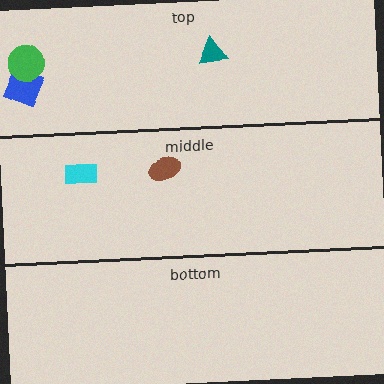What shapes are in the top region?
The blue diamond, the teal triangle, the green circle.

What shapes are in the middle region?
The cyan rectangle, the brown ellipse.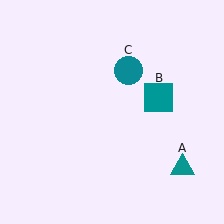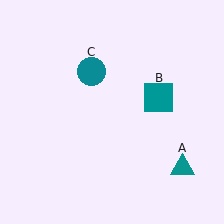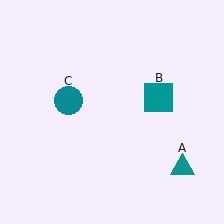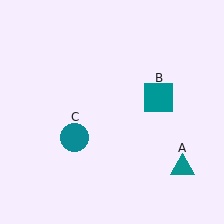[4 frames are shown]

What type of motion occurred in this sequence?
The teal circle (object C) rotated counterclockwise around the center of the scene.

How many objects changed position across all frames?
1 object changed position: teal circle (object C).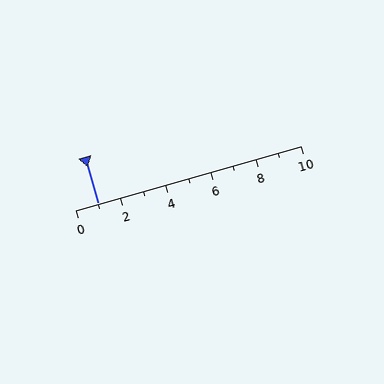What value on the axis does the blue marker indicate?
The marker indicates approximately 1.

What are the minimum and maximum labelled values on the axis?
The axis runs from 0 to 10.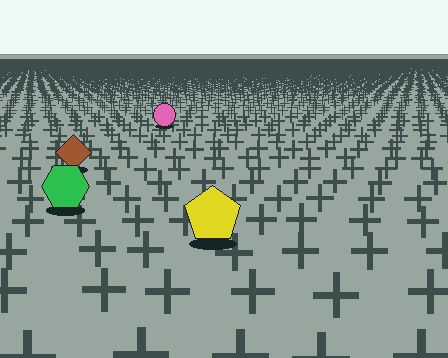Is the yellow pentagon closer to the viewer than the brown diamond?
Yes. The yellow pentagon is closer — you can tell from the texture gradient: the ground texture is coarser near it.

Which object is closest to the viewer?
The yellow pentagon is closest. The texture marks near it are larger and more spread out.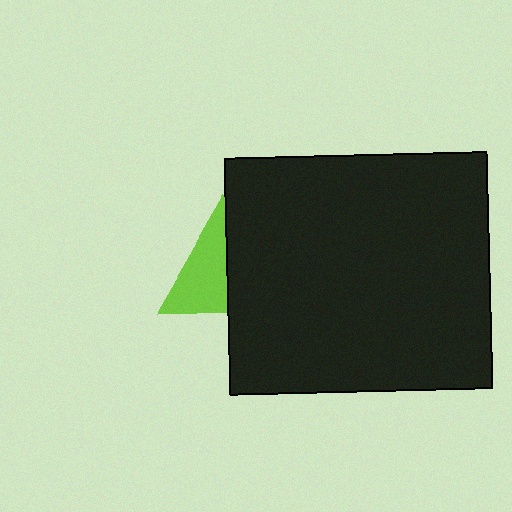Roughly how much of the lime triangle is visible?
About half of it is visible (roughly 51%).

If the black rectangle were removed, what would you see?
You would see the complete lime triangle.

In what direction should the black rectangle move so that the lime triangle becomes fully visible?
The black rectangle should move right. That is the shortest direction to clear the overlap and leave the lime triangle fully visible.